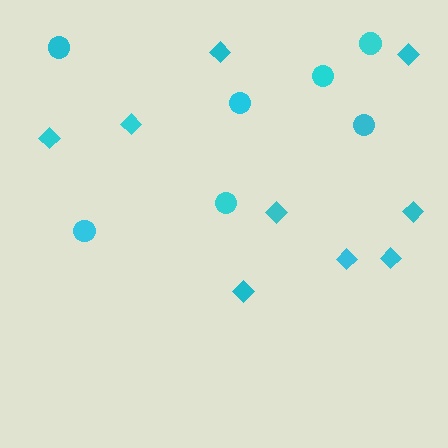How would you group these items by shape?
There are 2 groups: one group of circles (7) and one group of diamonds (9).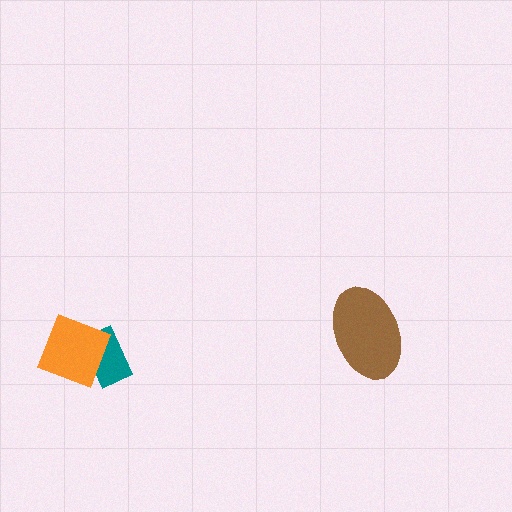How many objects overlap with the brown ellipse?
0 objects overlap with the brown ellipse.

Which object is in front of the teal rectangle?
The orange square is in front of the teal rectangle.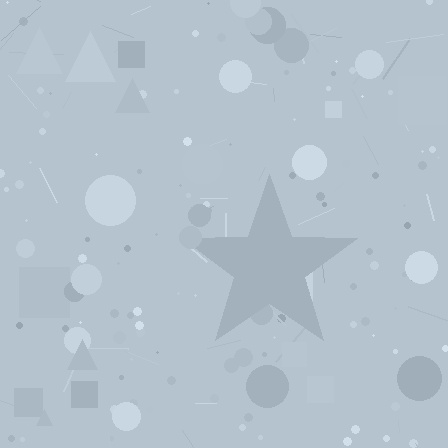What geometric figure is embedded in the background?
A star is embedded in the background.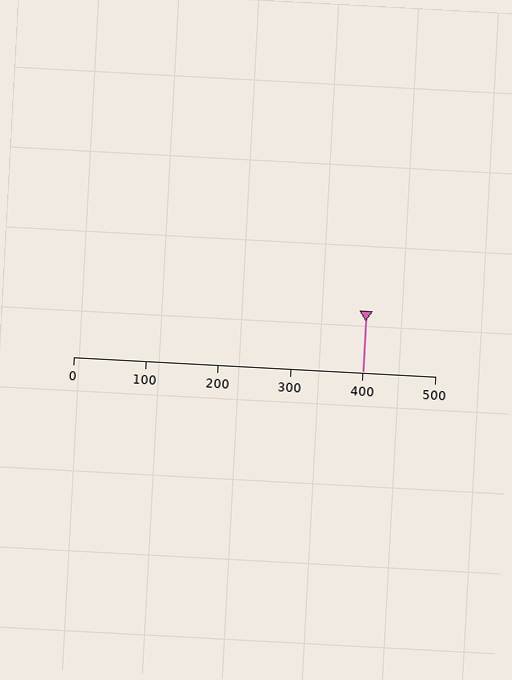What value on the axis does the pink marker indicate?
The marker indicates approximately 400.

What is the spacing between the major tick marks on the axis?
The major ticks are spaced 100 apart.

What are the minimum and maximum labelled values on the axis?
The axis runs from 0 to 500.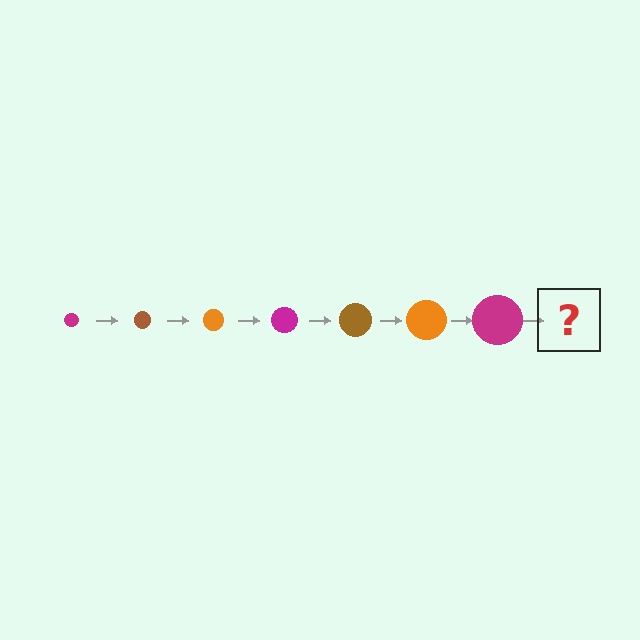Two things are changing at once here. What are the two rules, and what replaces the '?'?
The two rules are that the circle grows larger each step and the color cycles through magenta, brown, and orange. The '?' should be a brown circle, larger than the previous one.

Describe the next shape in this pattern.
It should be a brown circle, larger than the previous one.